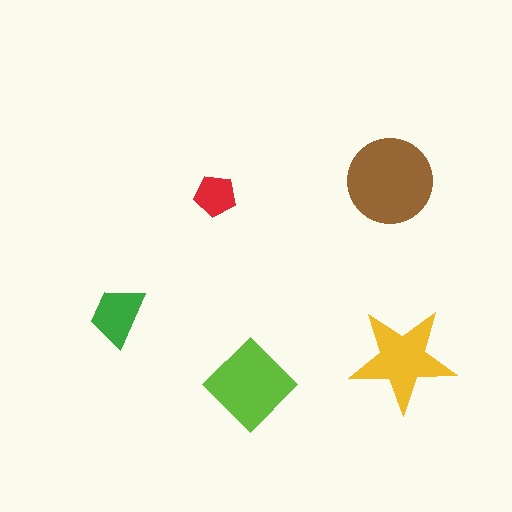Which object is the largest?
The brown circle.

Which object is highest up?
The brown circle is topmost.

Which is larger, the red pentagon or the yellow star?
The yellow star.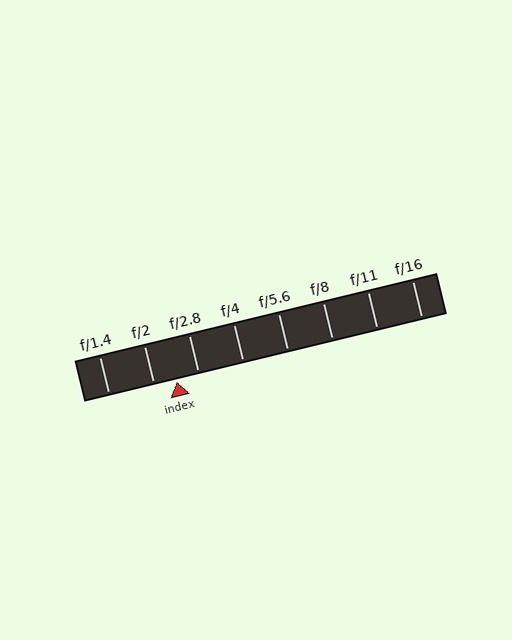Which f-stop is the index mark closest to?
The index mark is closest to f/2.8.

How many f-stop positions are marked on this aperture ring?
There are 8 f-stop positions marked.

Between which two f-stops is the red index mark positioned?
The index mark is between f/2 and f/2.8.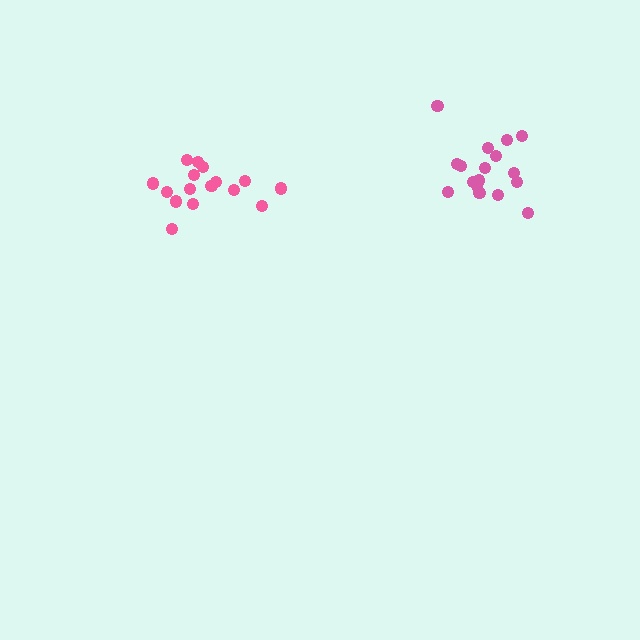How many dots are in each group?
Group 1: 16 dots, Group 2: 18 dots (34 total).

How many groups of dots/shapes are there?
There are 2 groups.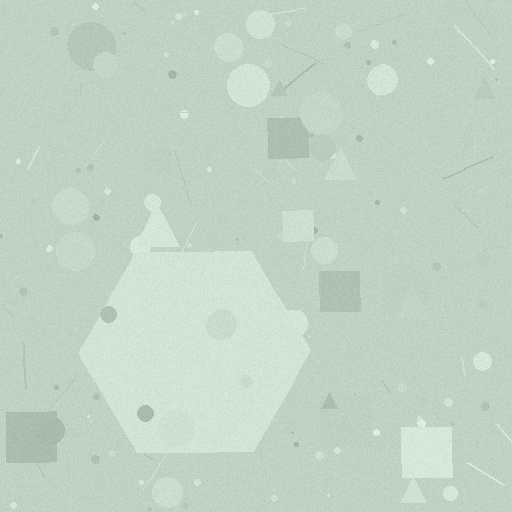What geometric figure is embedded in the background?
A hexagon is embedded in the background.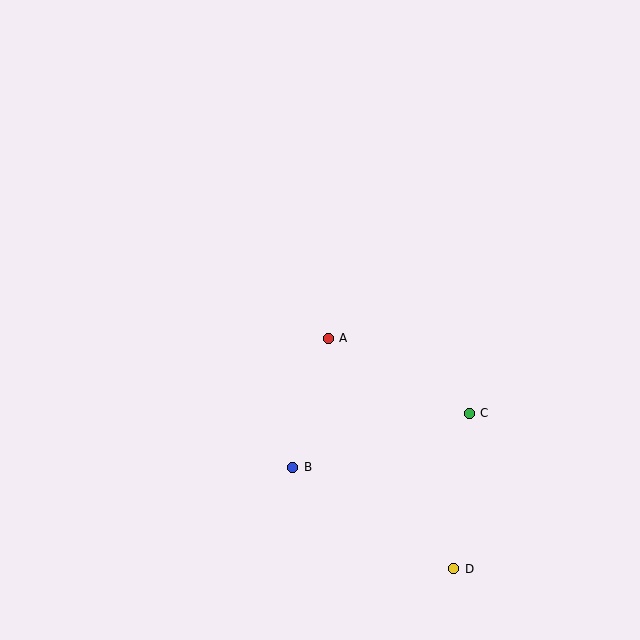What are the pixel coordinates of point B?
Point B is at (293, 467).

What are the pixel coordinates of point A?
Point A is at (328, 338).